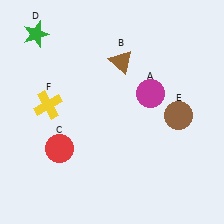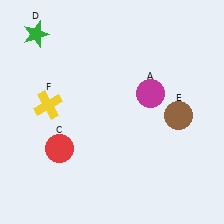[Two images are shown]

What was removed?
The brown triangle (B) was removed in Image 2.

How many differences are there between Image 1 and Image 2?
There is 1 difference between the two images.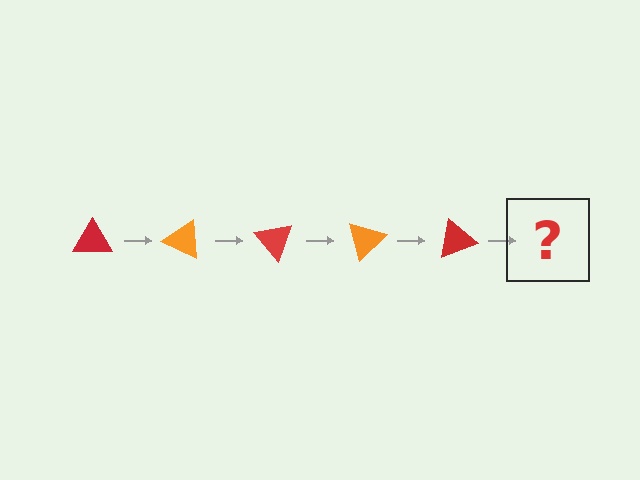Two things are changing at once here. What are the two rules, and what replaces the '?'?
The two rules are that it rotates 25 degrees each step and the color cycles through red and orange. The '?' should be an orange triangle, rotated 125 degrees from the start.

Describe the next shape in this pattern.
It should be an orange triangle, rotated 125 degrees from the start.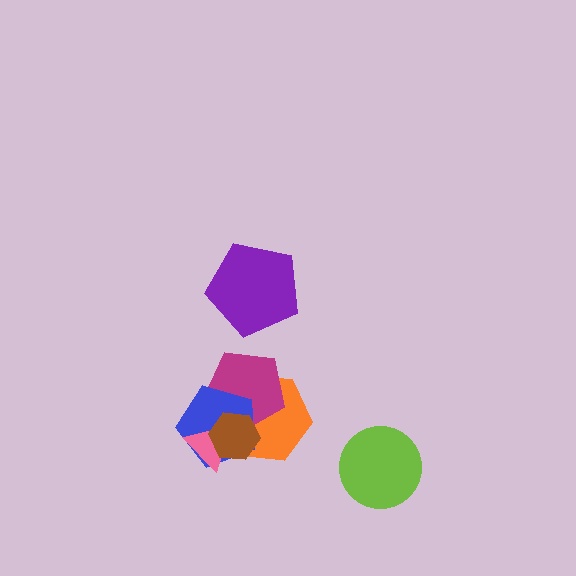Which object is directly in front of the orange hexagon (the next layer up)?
The magenta pentagon is directly in front of the orange hexagon.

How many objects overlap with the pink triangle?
3 objects overlap with the pink triangle.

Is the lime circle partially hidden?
No, no other shape covers it.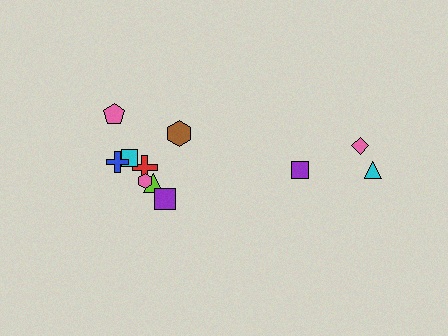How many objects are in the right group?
There are 3 objects.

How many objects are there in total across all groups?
There are 11 objects.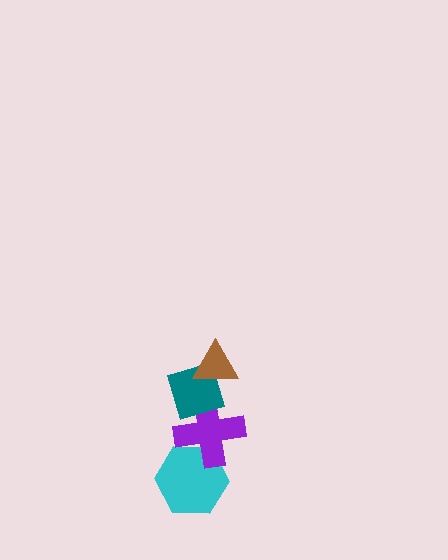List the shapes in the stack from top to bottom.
From top to bottom: the brown triangle, the teal diamond, the purple cross, the cyan hexagon.